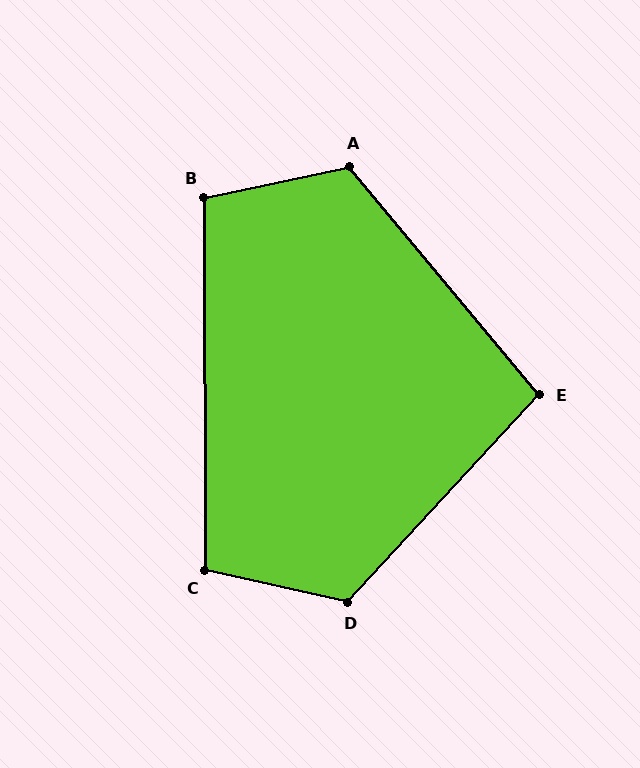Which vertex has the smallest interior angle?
E, at approximately 97 degrees.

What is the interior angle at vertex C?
Approximately 102 degrees (obtuse).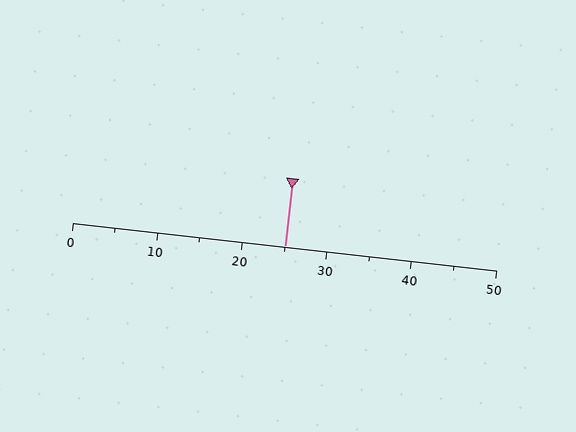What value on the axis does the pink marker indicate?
The marker indicates approximately 25.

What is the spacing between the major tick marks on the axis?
The major ticks are spaced 10 apart.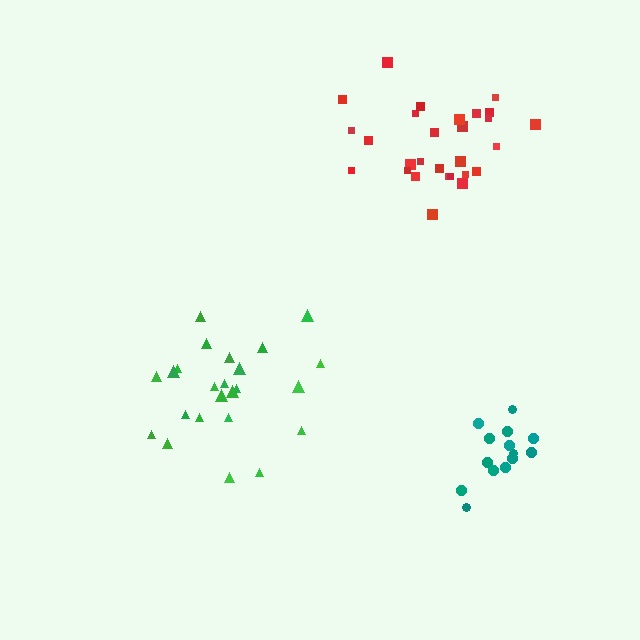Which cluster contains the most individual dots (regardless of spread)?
Red (28).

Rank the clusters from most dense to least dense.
teal, red, green.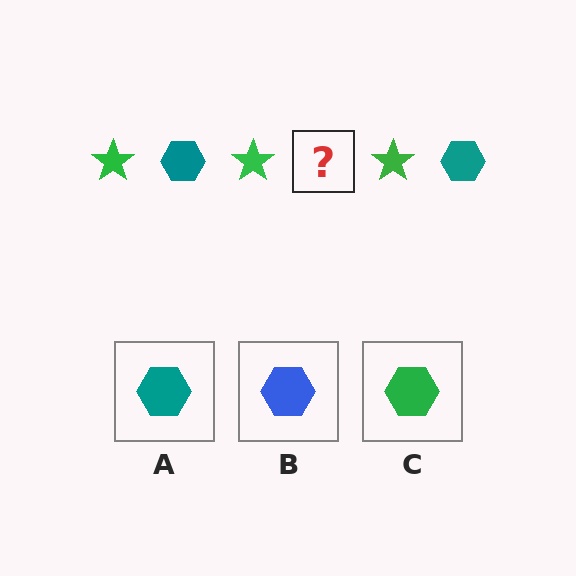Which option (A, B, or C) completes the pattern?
A.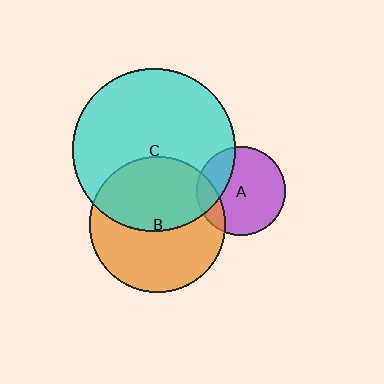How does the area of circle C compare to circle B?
Approximately 1.4 times.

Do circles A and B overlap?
Yes.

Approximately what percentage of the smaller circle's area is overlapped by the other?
Approximately 15%.